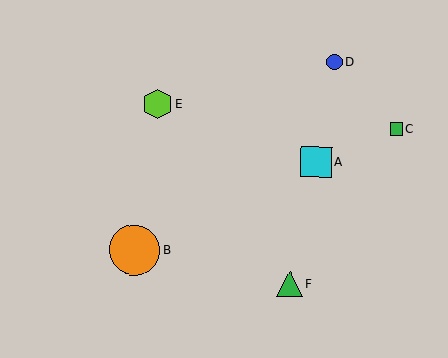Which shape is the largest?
The orange circle (labeled B) is the largest.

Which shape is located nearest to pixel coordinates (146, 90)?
The lime hexagon (labeled E) at (158, 104) is nearest to that location.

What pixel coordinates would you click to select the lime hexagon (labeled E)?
Click at (158, 104) to select the lime hexagon E.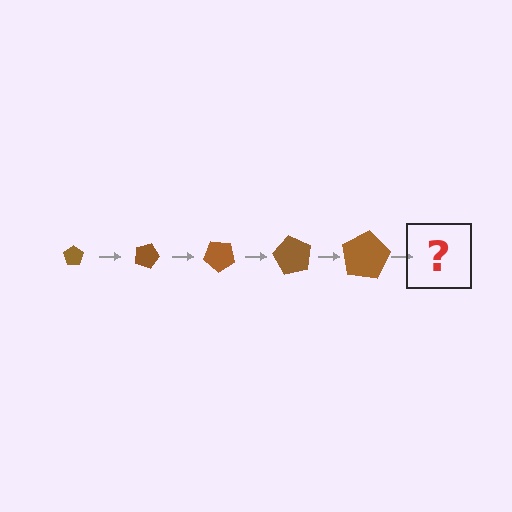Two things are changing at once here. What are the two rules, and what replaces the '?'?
The two rules are that the pentagon grows larger each step and it rotates 20 degrees each step. The '?' should be a pentagon, larger than the previous one and rotated 100 degrees from the start.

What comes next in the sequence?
The next element should be a pentagon, larger than the previous one and rotated 100 degrees from the start.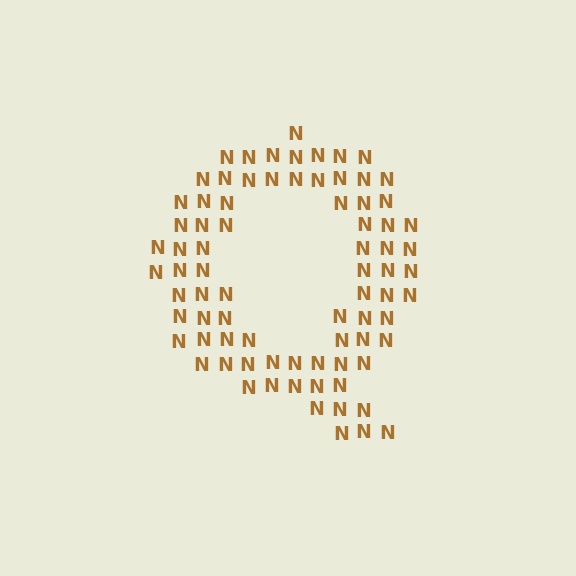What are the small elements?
The small elements are letter N's.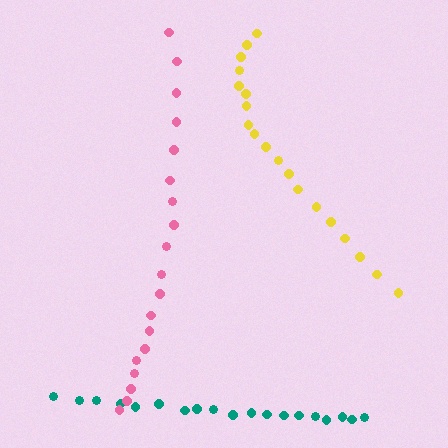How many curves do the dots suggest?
There are 3 distinct paths.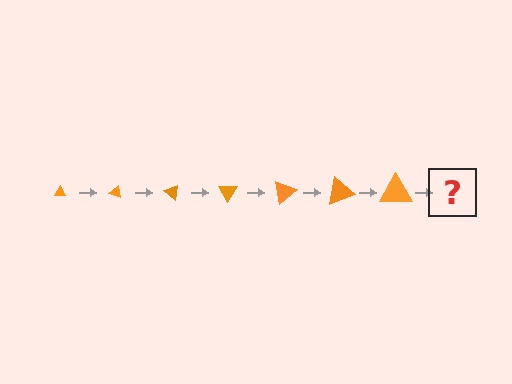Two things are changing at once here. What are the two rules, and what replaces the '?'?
The two rules are that the triangle grows larger each step and it rotates 20 degrees each step. The '?' should be a triangle, larger than the previous one and rotated 140 degrees from the start.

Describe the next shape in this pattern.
It should be a triangle, larger than the previous one and rotated 140 degrees from the start.